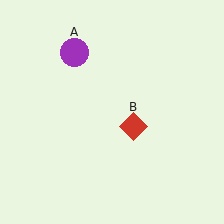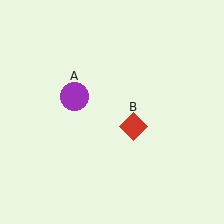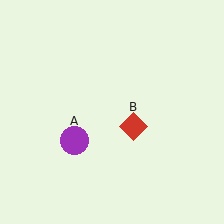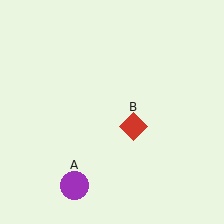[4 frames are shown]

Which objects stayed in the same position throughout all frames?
Red diamond (object B) remained stationary.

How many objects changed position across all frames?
1 object changed position: purple circle (object A).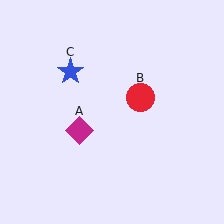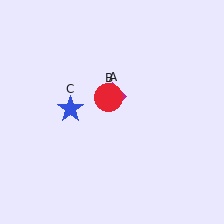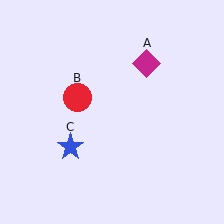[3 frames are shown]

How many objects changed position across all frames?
3 objects changed position: magenta diamond (object A), red circle (object B), blue star (object C).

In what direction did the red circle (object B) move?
The red circle (object B) moved left.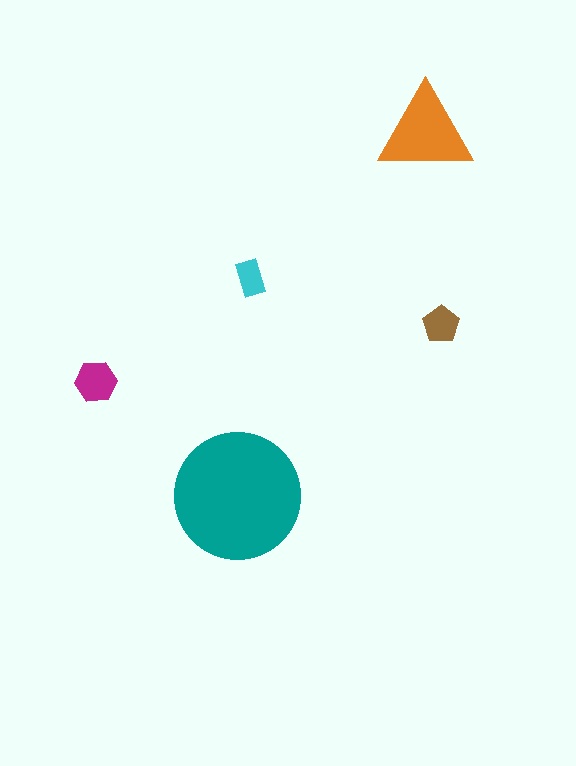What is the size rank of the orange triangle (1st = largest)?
2nd.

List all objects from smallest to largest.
The cyan rectangle, the brown pentagon, the magenta hexagon, the orange triangle, the teal circle.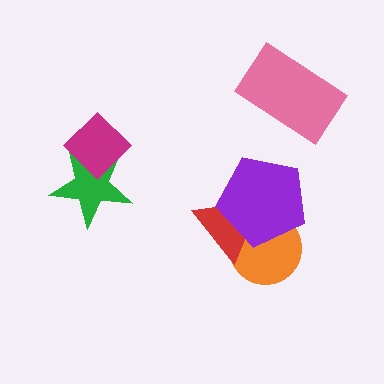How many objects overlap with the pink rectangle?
0 objects overlap with the pink rectangle.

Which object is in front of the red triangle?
The purple pentagon is in front of the red triangle.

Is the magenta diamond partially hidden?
No, no other shape covers it.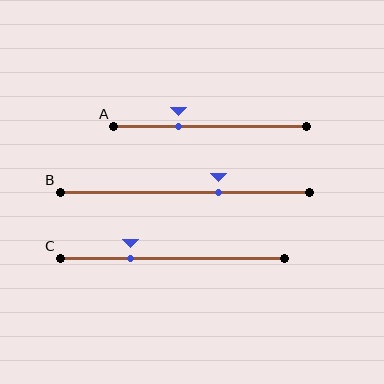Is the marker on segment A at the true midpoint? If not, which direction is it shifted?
No, the marker on segment A is shifted to the left by about 16% of the segment length.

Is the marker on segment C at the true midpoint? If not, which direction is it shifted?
No, the marker on segment C is shifted to the left by about 19% of the segment length.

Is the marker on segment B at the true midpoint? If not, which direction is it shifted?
No, the marker on segment B is shifted to the right by about 13% of the segment length.